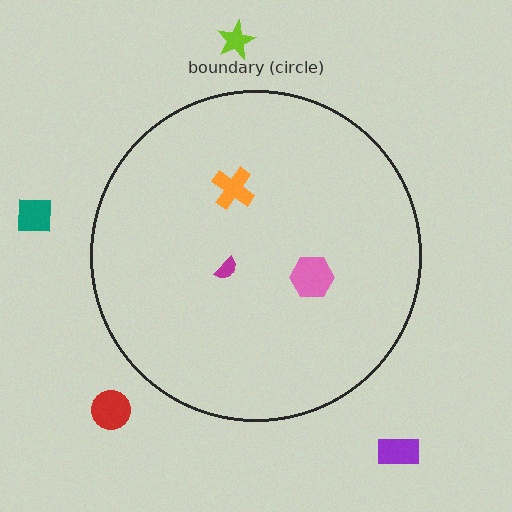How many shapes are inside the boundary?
3 inside, 4 outside.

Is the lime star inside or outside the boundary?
Outside.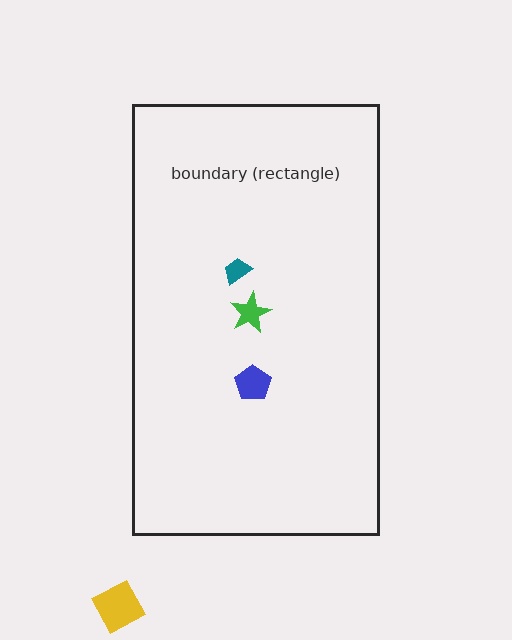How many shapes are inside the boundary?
3 inside, 1 outside.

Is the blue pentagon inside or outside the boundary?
Inside.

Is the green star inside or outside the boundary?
Inside.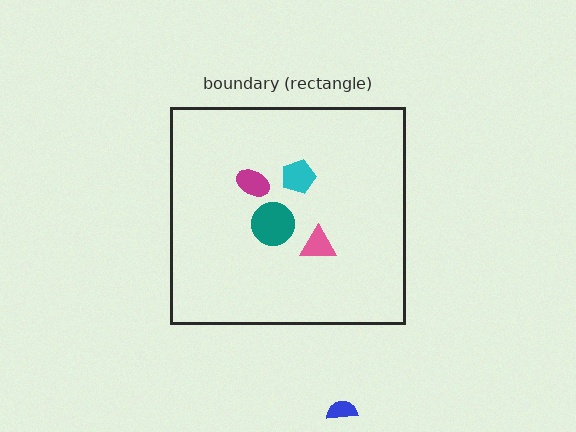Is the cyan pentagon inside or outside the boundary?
Inside.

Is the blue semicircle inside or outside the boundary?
Outside.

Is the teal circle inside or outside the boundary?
Inside.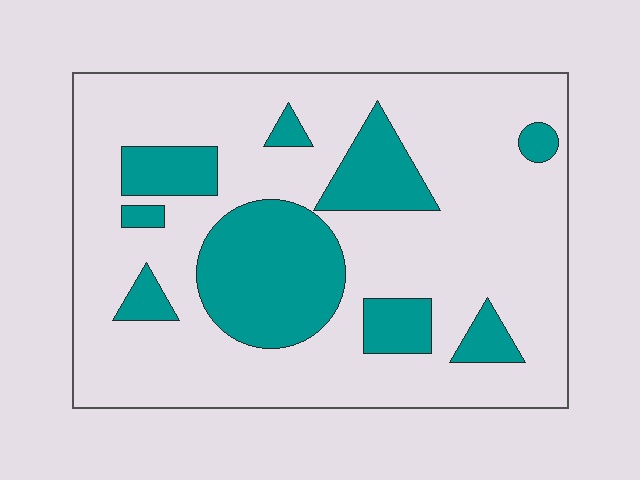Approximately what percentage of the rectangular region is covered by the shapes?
Approximately 25%.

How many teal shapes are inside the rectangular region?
9.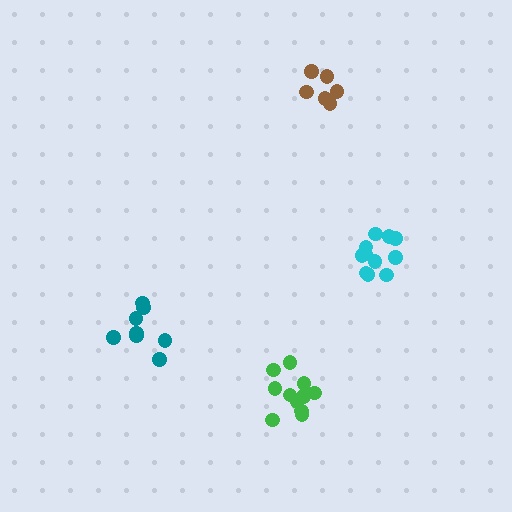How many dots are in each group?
Group 1: 8 dots, Group 2: 12 dots, Group 3: 11 dots, Group 4: 6 dots (37 total).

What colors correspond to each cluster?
The clusters are colored: teal, green, cyan, brown.